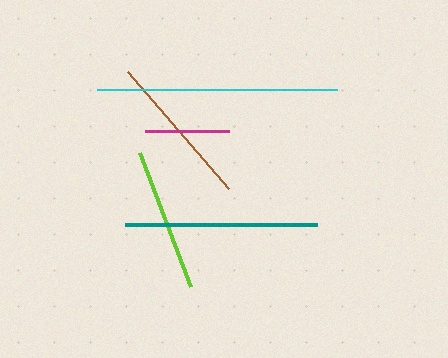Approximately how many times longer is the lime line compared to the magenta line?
The lime line is approximately 1.7 times the length of the magenta line.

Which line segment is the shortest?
The magenta line is the shortest at approximately 84 pixels.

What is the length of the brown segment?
The brown segment is approximately 155 pixels long.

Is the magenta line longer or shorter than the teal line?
The teal line is longer than the magenta line.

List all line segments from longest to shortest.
From longest to shortest: cyan, teal, brown, lime, magenta.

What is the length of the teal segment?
The teal segment is approximately 192 pixels long.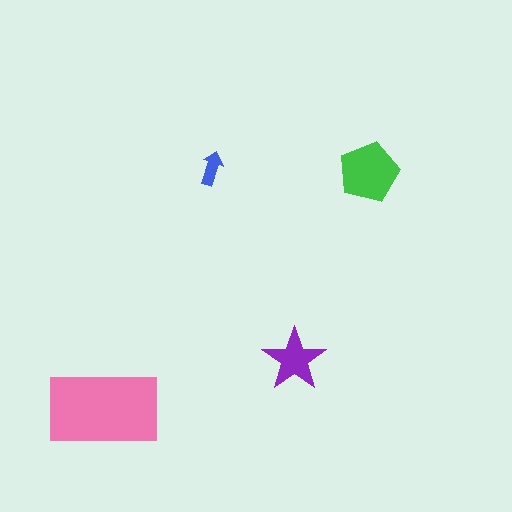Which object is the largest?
The pink rectangle.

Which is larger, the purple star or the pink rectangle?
The pink rectangle.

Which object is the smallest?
The blue arrow.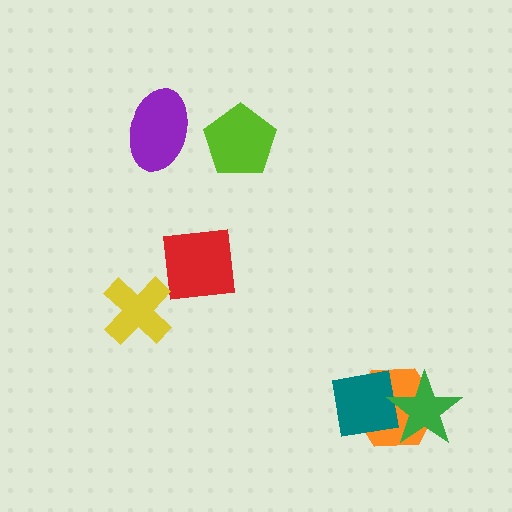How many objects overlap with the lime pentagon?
0 objects overlap with the lime pentagon.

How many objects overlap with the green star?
2 objects overlap with the green star.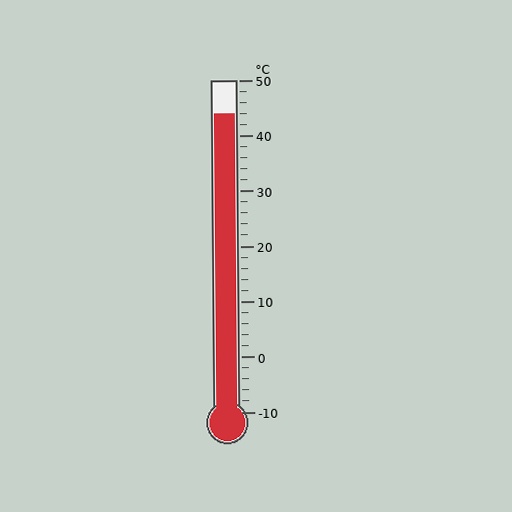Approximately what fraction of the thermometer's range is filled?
The thermometer is filled to approximately 90% of its range.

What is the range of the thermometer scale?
The thermometer scale ranges from -10°C to 50°C.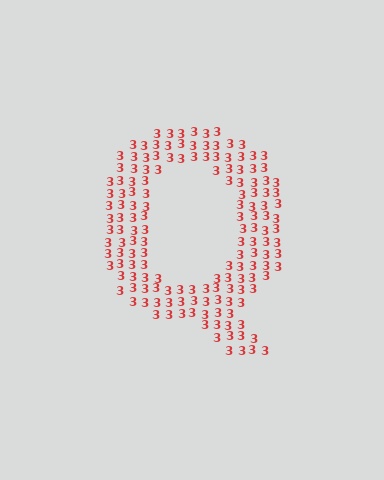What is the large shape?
The large shape is the letter Q.